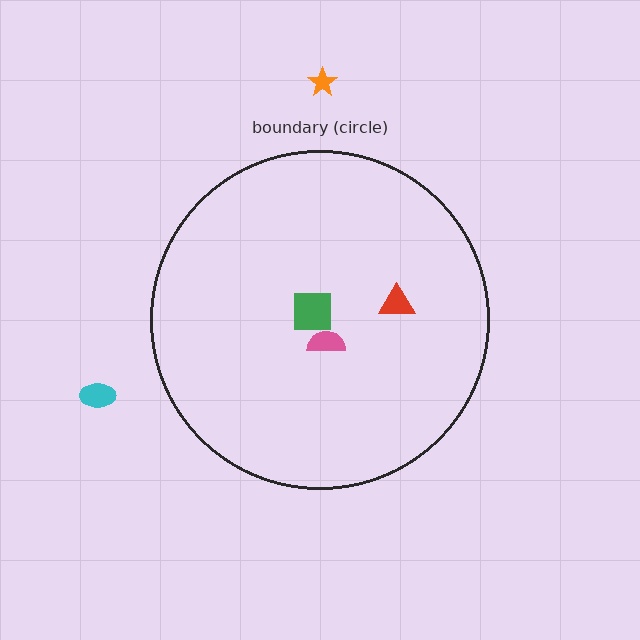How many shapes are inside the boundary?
3 inside, 2 outside.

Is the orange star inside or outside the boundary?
Outside.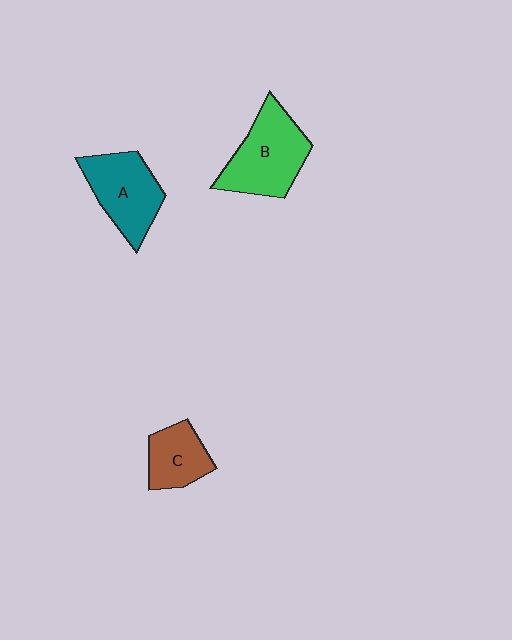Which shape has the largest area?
Shape B (green).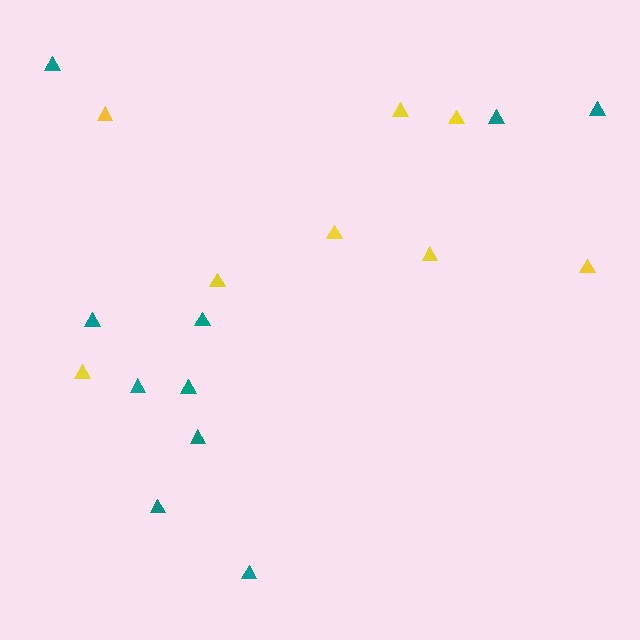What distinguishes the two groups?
There are 2 groups: one group of teal triangles (10) and one group of yellow triangles (8).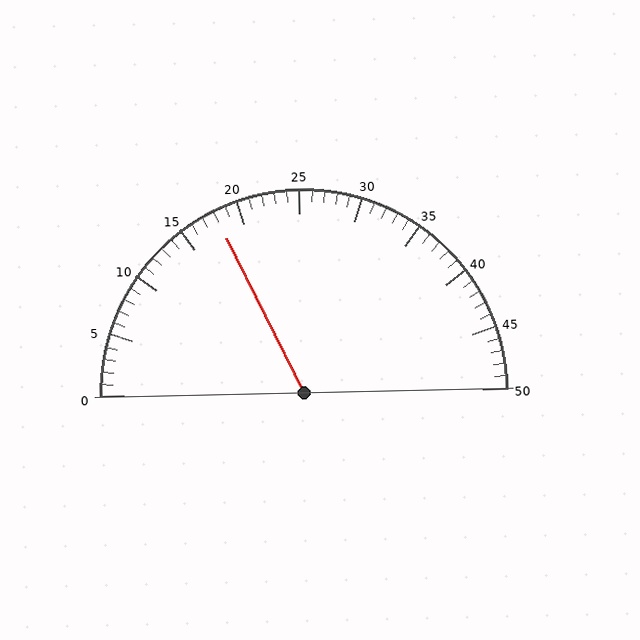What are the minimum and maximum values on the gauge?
The gauge ranges from 0 to 50.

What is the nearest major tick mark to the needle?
The nearest major tick mark is 20.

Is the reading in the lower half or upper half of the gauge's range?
The reading is in the lower half of the range (0 to 50).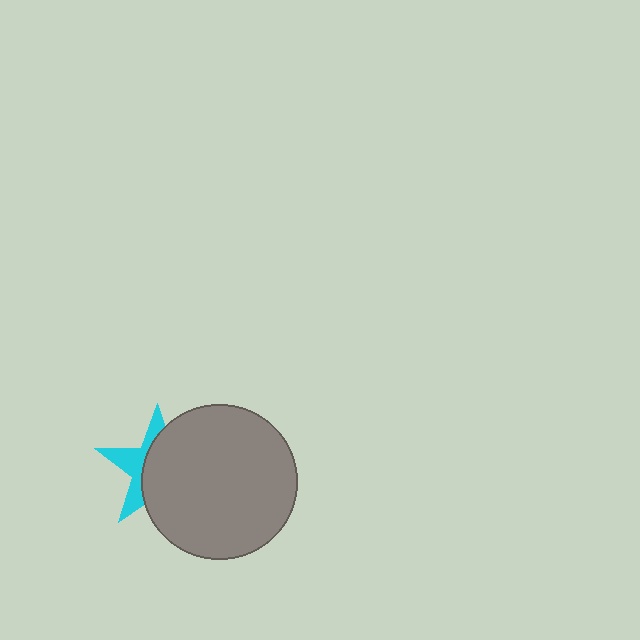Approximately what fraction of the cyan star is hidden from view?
Roughly 63% of the cyan star is hidden behind the gray circle.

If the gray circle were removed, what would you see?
You would see the complete cyan star.